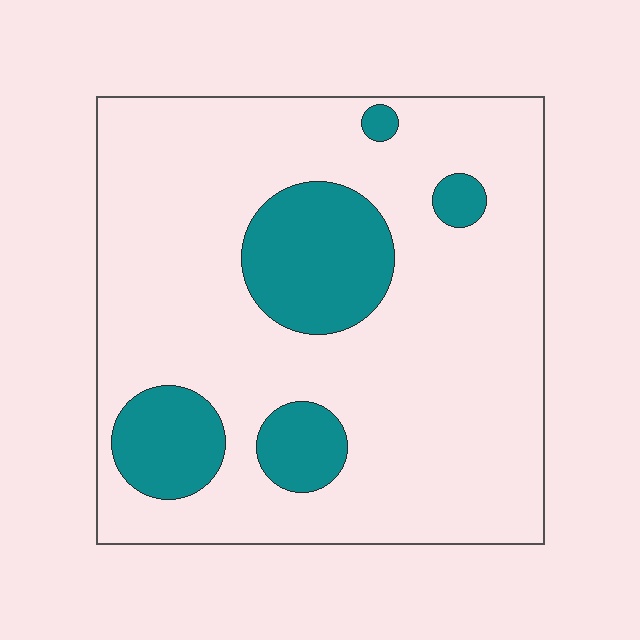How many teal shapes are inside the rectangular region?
5.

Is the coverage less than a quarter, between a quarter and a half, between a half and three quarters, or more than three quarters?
Less than a quarter.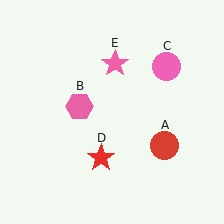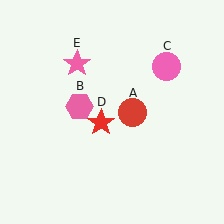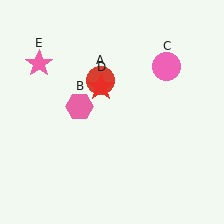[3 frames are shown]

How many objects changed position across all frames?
3 objects changed position: red circle (object A), red star (object D), pink star (object E).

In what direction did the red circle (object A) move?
The red circle (object A) moved up and to the left.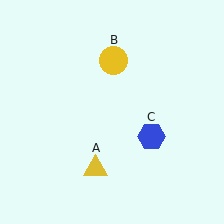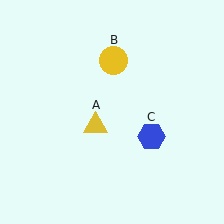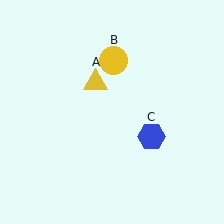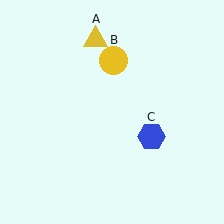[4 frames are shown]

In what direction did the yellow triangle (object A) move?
The yellow triangle (object A) moved up.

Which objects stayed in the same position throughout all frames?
Yellow circle (object B) and blue hexagon (object C) remained stationary.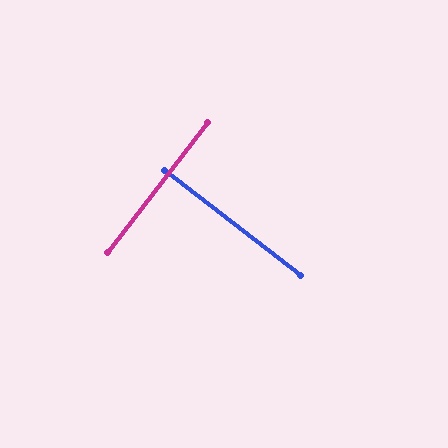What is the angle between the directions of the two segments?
Approximately 90 degrees.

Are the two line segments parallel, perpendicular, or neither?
Perpendicular — they meet at approximately 90°.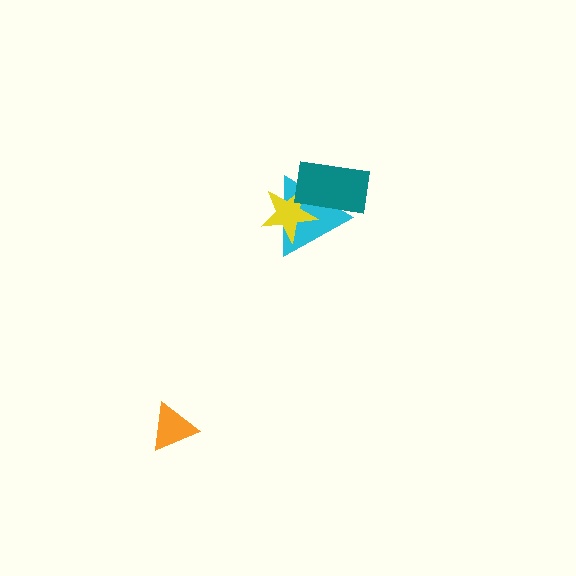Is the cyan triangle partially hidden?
Yes, it is partially covered by another shape.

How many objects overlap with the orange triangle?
0 objects overlap with the orange triangle.